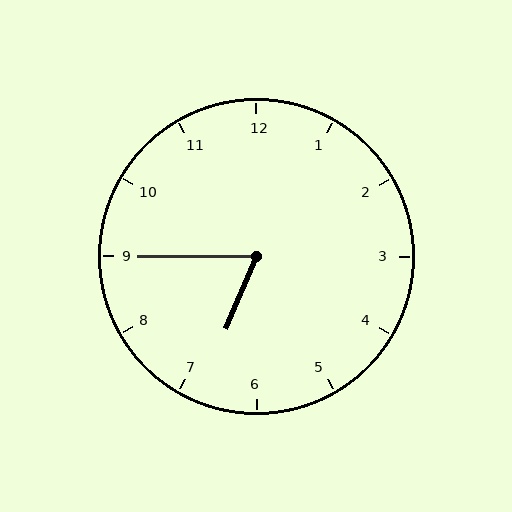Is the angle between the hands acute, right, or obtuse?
It is acute.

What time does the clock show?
6:45.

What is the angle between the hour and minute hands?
Approximately 68 degrees.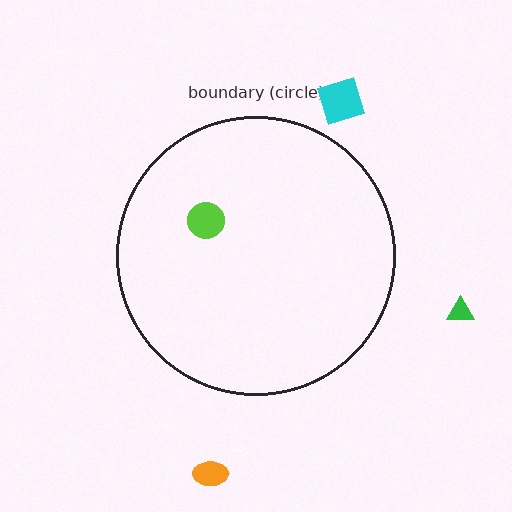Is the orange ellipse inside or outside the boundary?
Outside.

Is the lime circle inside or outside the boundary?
Inside.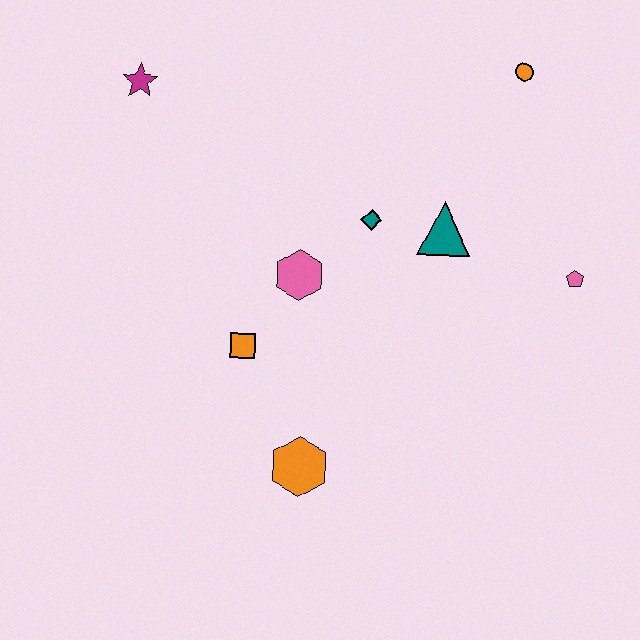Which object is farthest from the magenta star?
The pink pentagon is farthest from the magenta star.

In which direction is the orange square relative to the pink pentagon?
The orange square is to the left of the pink pentagon.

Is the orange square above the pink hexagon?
No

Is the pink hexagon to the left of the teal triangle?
Yes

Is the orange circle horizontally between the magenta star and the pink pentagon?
Yes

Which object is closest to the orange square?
The pink hexagon is closest to the orange square.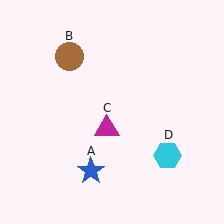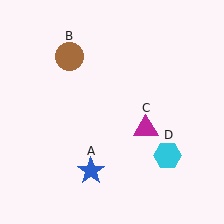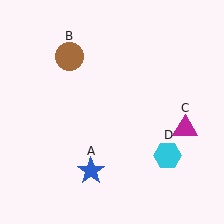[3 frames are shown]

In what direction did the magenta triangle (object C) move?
The magenta triangle (object C) moved right.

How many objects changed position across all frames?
1 object changed position: magenta triangle (object C).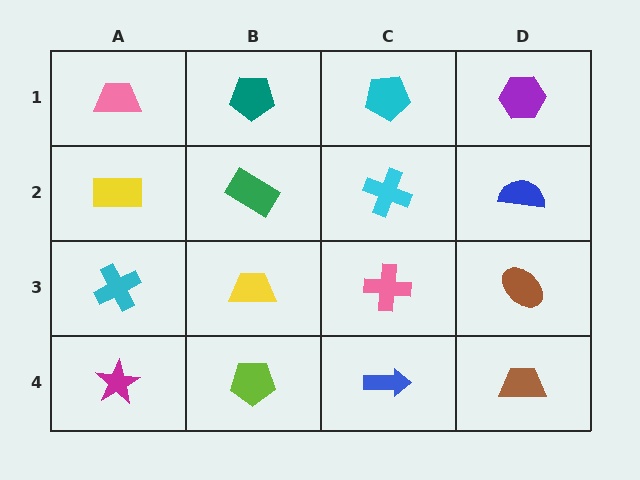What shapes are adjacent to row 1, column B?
A green rectangle (row 2, column B), a pink trapezoid (row 1, column A), a cyan pentagon (row 1, column C).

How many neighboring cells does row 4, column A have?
2.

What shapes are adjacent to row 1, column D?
A blue semicircle (row 2, column D), a cyan pentagon (row 1, column C).